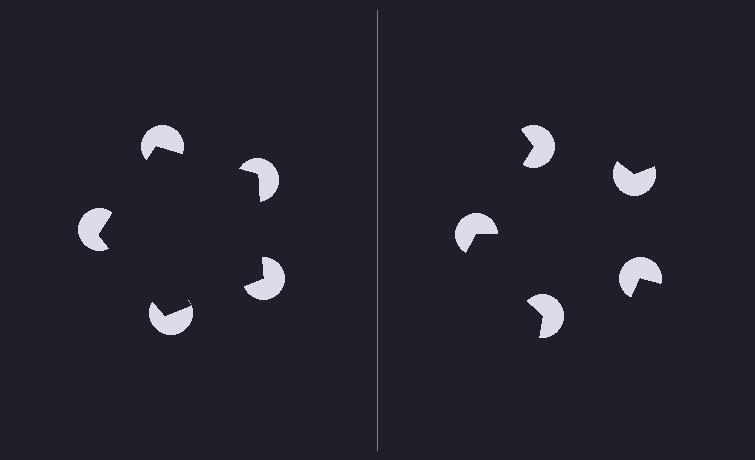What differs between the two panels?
The pac-man discs are positioned identically on both sides; only the wedge orientations differ. On the left they align to a pentagon; on the right they are misaligned.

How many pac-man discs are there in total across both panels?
10 — 5 on each side.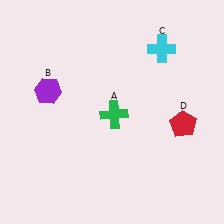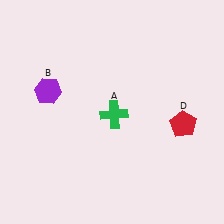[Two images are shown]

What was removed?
The cyan cross (C) was removed in Image 2.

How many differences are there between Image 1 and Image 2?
There is 1 difference between the two images.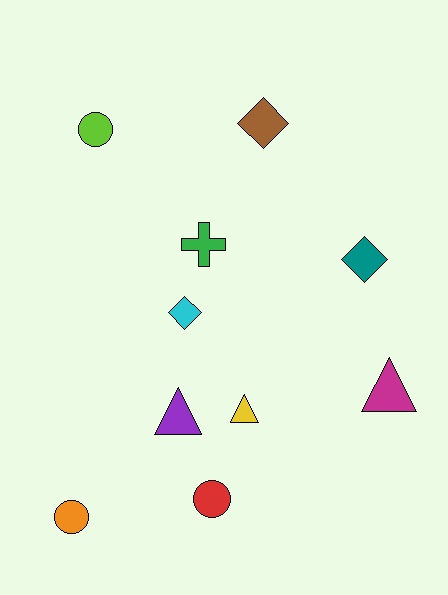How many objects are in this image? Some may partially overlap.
There are 10 objects.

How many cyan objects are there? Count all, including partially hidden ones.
There is 1 cyan object.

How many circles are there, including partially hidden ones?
There are 3 circles.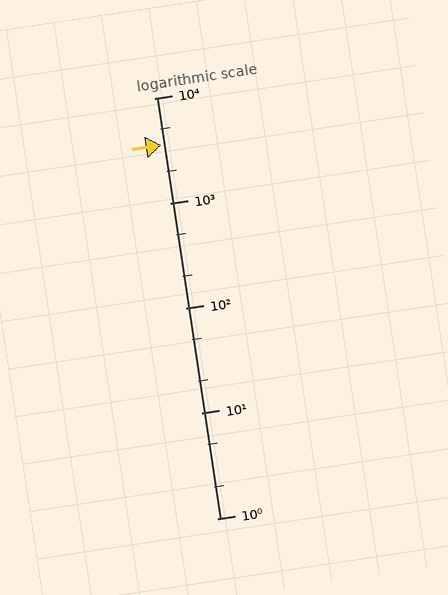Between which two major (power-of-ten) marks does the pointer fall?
The pointer is between 1000 and 10000.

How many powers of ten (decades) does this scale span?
The scale spans 4 decades, from 1 to 10000.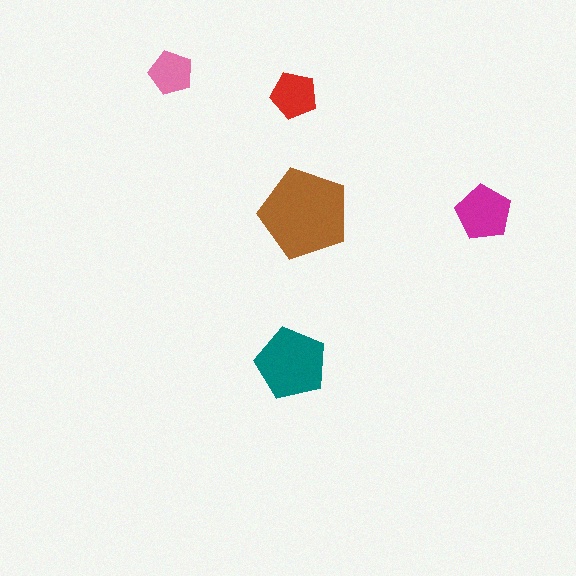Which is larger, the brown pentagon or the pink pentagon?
The brown one.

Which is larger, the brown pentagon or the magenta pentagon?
The brown one.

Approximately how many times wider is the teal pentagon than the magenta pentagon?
About 1.5 times wider.